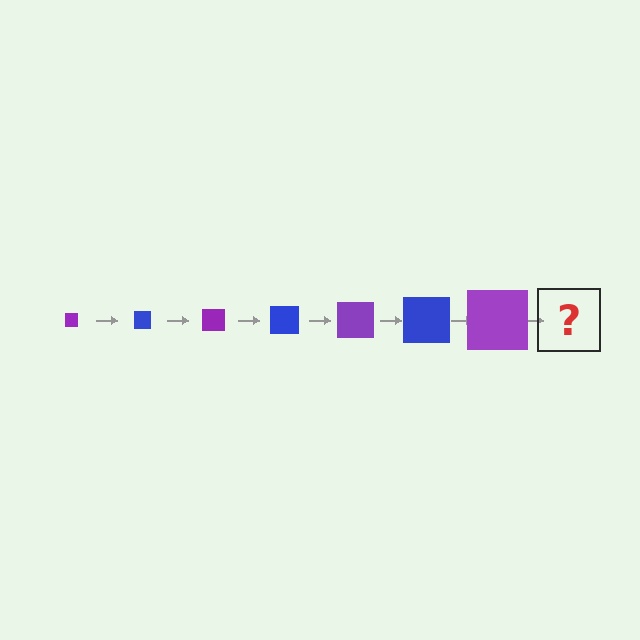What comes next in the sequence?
The next element should be a blue square, larger than the previous one.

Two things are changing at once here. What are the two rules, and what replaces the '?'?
The two rules are that the square grows larger each step and the color cycles through purple and blue. The '?' should be a blue square, larger than the previous one.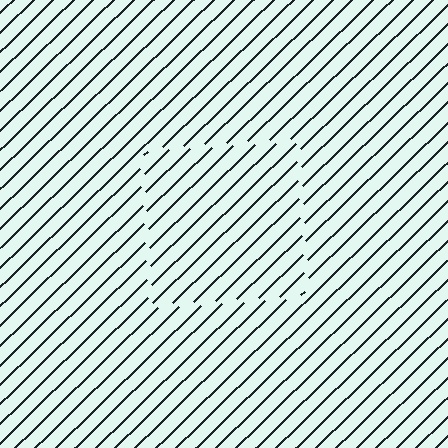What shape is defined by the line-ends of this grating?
An illusory square. The interior of the shape contains the same grating, shifted by half a period — the contour is defined by the phase discontinuity where line-ends from the inner and outer gratings abut.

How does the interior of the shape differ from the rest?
The interior of the shape contains the same grating, shifted by half a period — the contour is defined by the phase discontinuity where line-ends from the inner and outer gratings abut.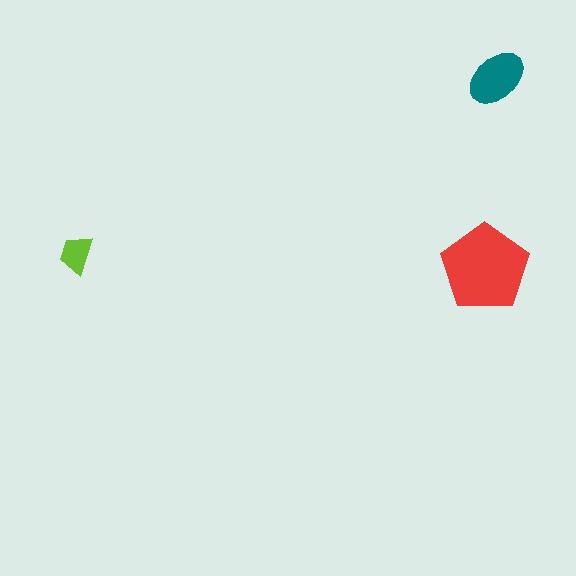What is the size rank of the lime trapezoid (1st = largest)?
3rd.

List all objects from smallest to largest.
The lime trapezoid, the teal ellipse, the red pentagon.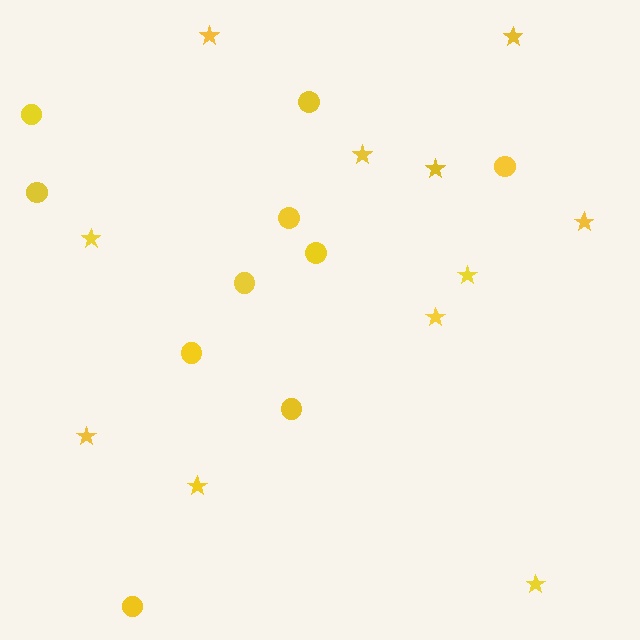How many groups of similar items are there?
There are 2 groups: one group of circles (10) and one group of stars (11).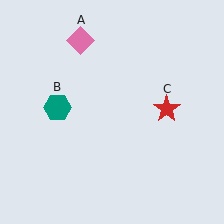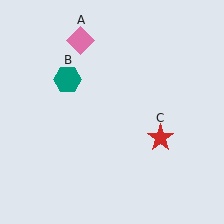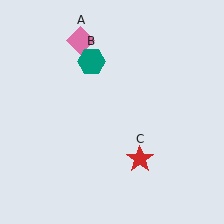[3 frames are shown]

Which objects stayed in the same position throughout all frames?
Pink diamond (object A) remained stationary.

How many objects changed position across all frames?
2 objects changed position: teal hexagon (object B), red star (object C).